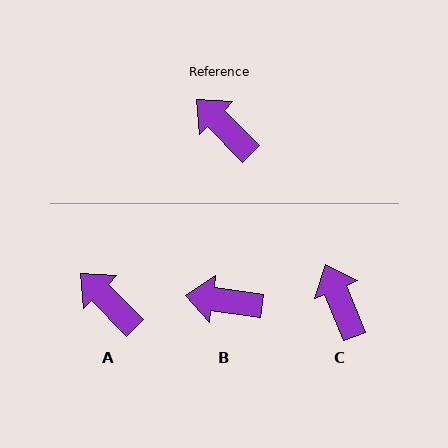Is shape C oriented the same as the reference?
No, it is off by about 22 degrees.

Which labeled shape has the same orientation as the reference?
A.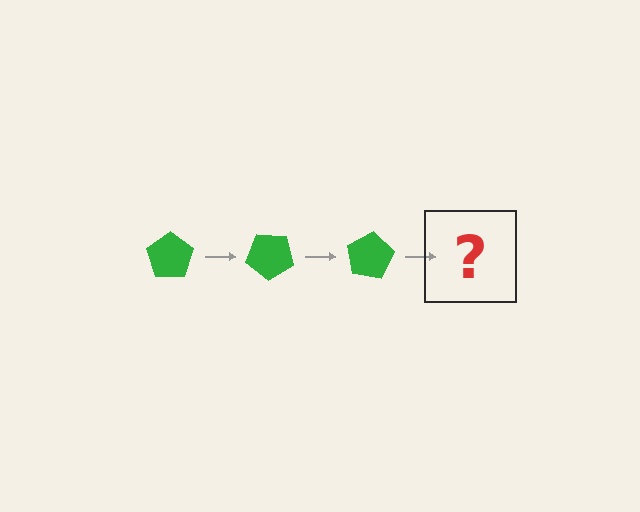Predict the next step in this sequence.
The next step is a green pentagon rotated 120 degrees.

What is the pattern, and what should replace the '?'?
The pattern is that the pentagon rotates 40 degrees each step. The '?' should be a green pentagon rotated 120 degrees.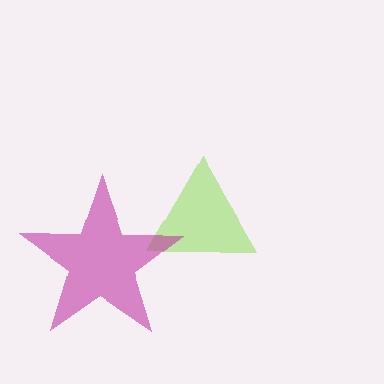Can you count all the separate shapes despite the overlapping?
Yes, there are 2 separate shapes.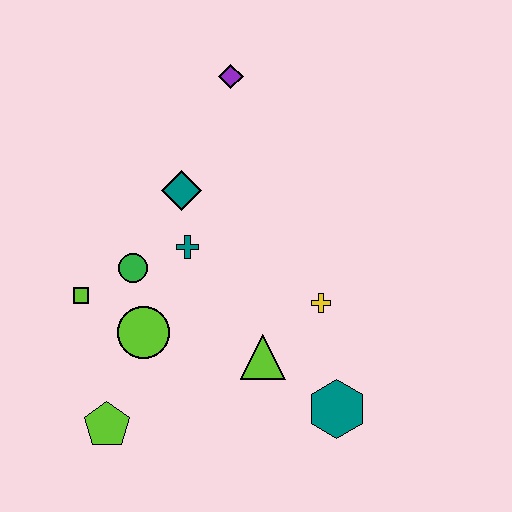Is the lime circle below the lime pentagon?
No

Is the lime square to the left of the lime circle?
Yes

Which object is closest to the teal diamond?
The teal cross is closest to the teal diamond.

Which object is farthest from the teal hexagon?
The purple diamond is farthest from the teal hexagon.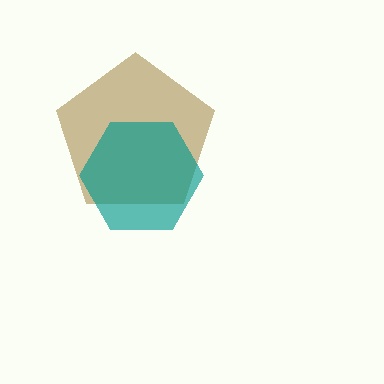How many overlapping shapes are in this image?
There are 2 overlapping shapes in the image.